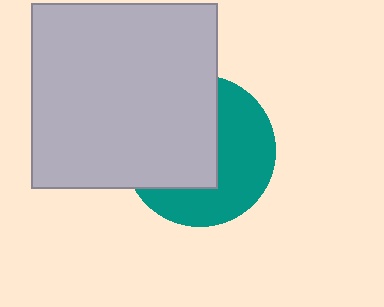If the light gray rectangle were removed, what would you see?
You would see the complete teal circle.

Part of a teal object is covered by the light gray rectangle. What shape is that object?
It is a circle.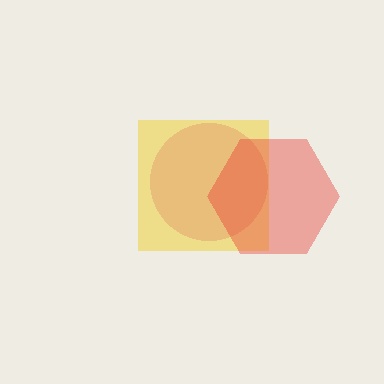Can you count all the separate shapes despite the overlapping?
Yes, there are 3 separate shapes.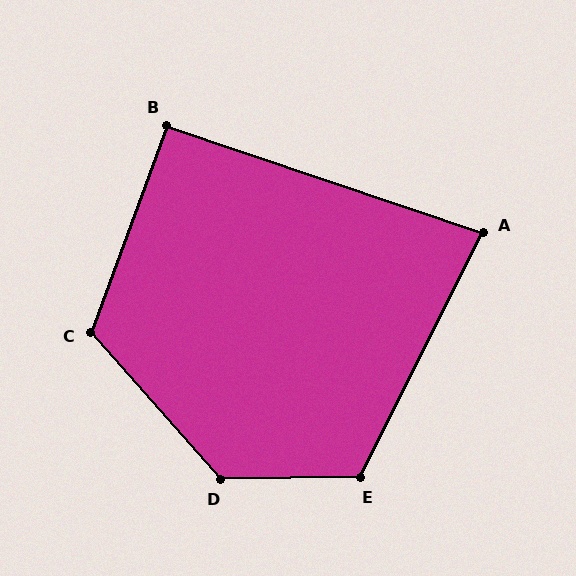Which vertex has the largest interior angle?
D, at approximately 131 degrees.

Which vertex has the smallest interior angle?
A, at approximately 82 degrees.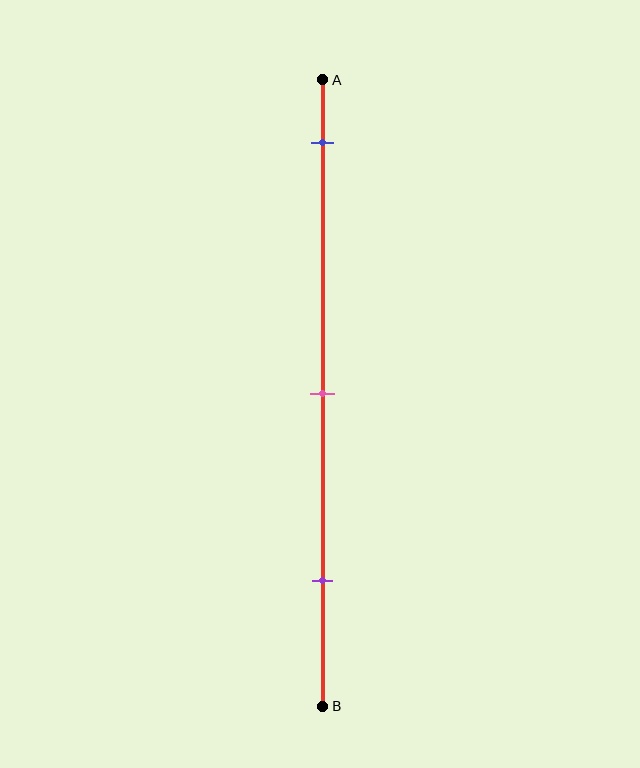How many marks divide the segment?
There are 3 marks dividing the segment.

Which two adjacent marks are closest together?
The pink and purple marks are the closest adjacent pair.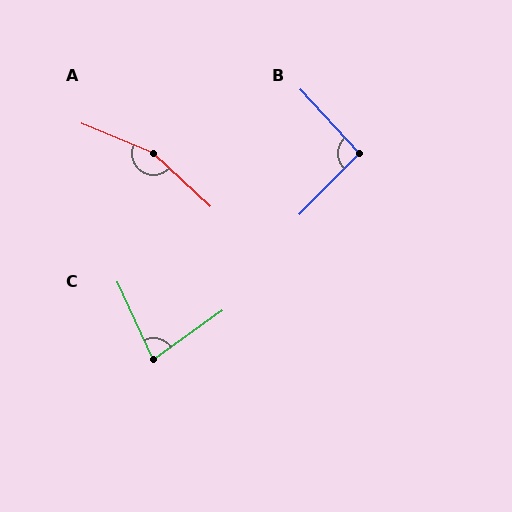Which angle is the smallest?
C, at approximately 79 degrees.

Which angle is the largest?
A, at approximately 159 degrees.